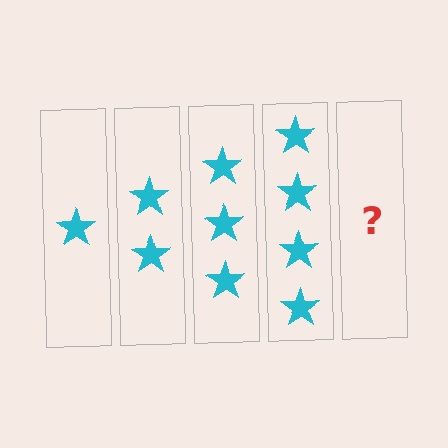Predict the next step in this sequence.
The next step is 5 stars.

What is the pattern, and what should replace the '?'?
The pattern is that each step adds one more star. The '?' should be 5 stars.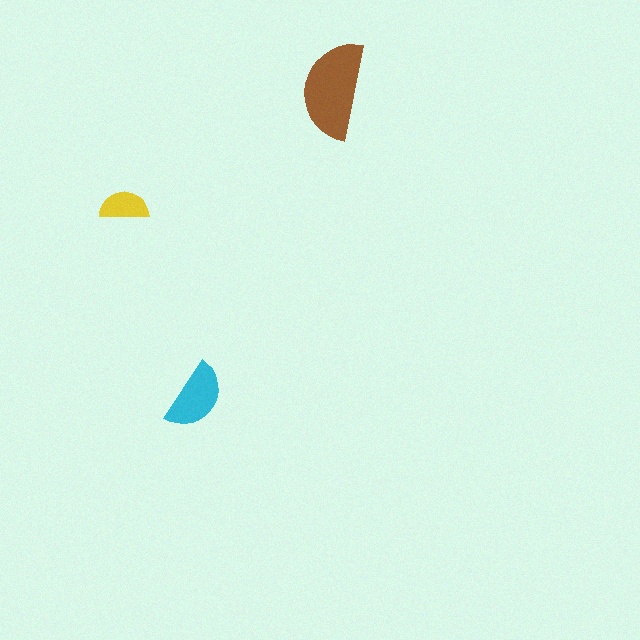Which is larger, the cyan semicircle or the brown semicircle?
The brown one.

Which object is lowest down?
The cyan semicircle is bottommost.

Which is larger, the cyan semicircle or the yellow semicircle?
The cyan one.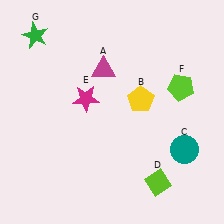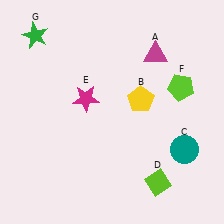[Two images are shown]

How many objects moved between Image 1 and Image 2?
1 object moved between the two images.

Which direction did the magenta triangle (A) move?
The magenta triangle (A) moved right.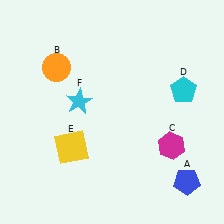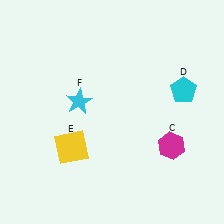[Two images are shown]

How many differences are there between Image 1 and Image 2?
There are 2 differences between the two images.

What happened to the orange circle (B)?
The orange circle (B) was removed in Image 2. It was in the top-left area of Image 1.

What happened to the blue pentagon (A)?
The blue pentagon (A) was removed in Image 2. It was in the bottom-right area of Image 1.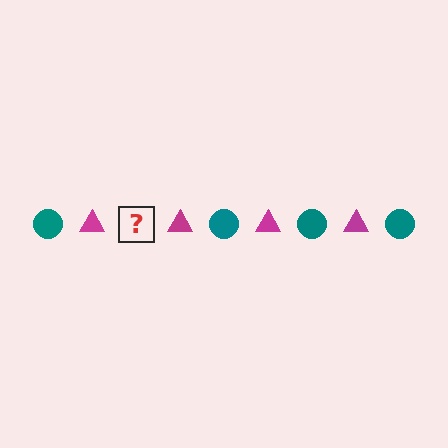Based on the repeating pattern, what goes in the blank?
The blank should be a teal circle.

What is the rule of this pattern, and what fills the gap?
The rule is that the pattern alternates between teal circle and magenta triangle. The gap should be filled with a teal circle.